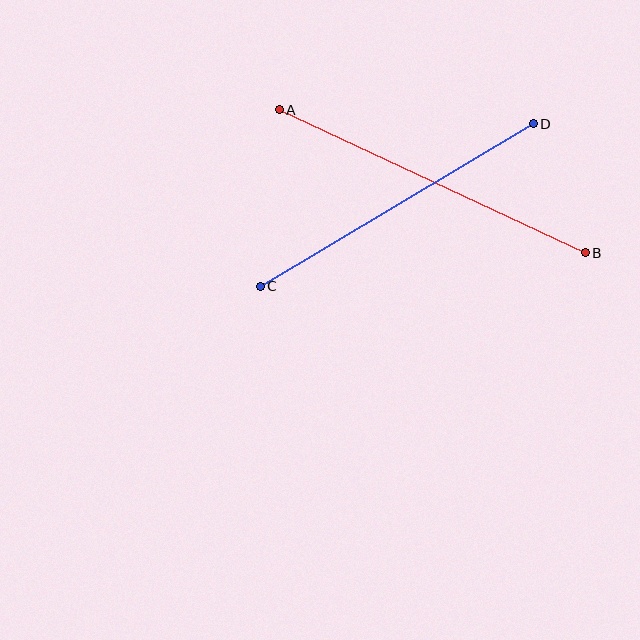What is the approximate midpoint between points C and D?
The midpoint is at approximately (397, 205) pixels.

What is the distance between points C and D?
The distance is approximately 318 pixels.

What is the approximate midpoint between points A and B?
The midpoint is at approximately (432, 181) pixels.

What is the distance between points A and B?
The distance is approximately 338 pixels.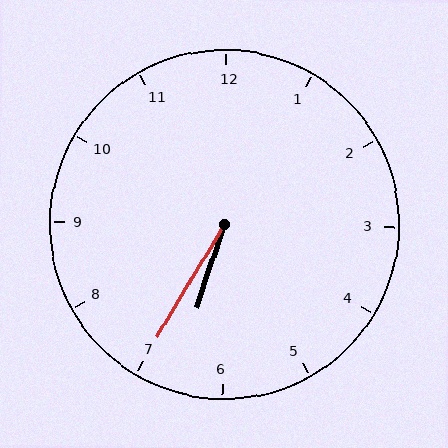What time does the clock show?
6:35.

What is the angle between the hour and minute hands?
Approximately 12 degrees.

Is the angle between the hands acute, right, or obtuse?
It is acute.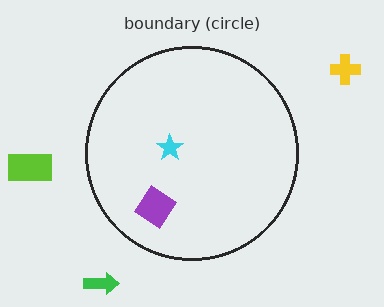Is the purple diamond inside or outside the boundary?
Inside.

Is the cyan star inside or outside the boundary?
Inside.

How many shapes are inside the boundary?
2 inside, 3 outside.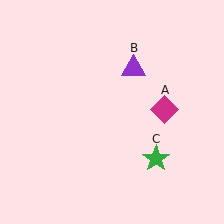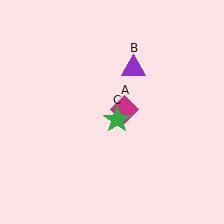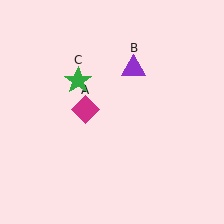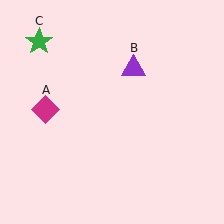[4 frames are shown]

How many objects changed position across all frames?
2 objects changed position: magenta diamond (object A), green star (object C).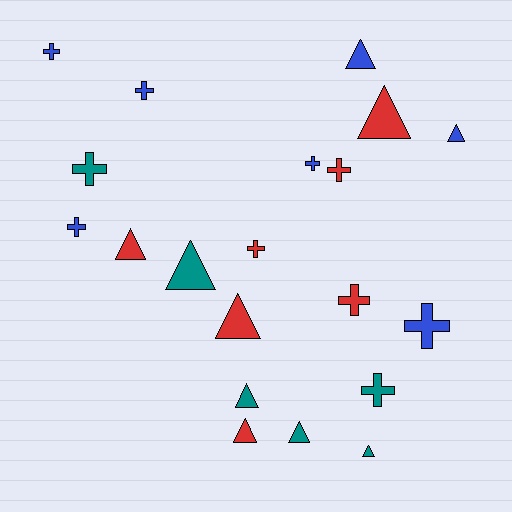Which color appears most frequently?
Blue, with 7 objects.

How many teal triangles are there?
There are 4 teal triangles.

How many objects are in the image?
There are 20 objects.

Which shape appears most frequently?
Triangle, with 10 objects.